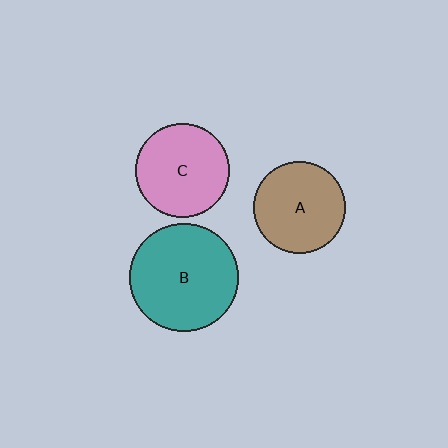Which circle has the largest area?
Circle B (teal).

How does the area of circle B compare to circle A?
Approximately 1.4 times.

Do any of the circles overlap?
No, none of the circles overlap.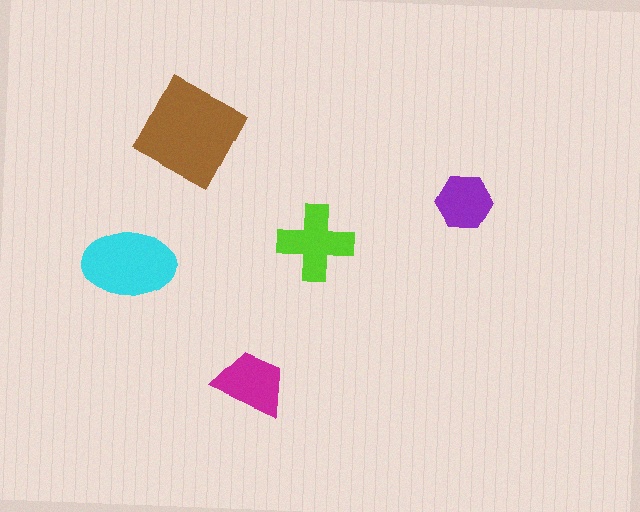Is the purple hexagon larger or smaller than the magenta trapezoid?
Smaller.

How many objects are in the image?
There are 5 objects in the image.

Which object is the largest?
The brown diamond.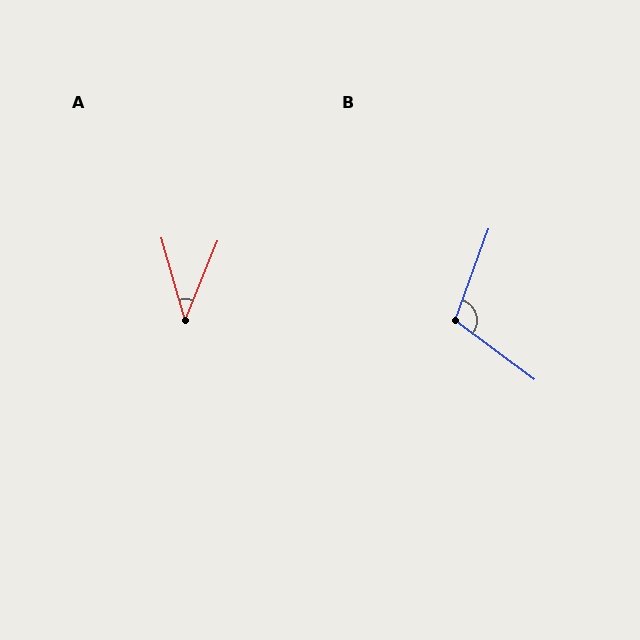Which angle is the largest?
B, at approximately 107 degrees.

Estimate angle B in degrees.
Approximately 107 degrees.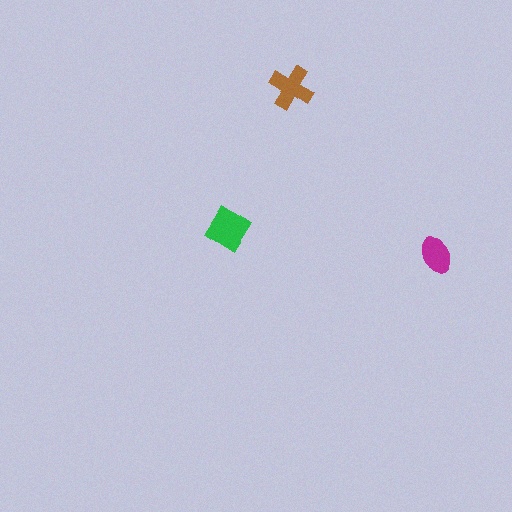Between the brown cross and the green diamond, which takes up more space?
The green diamond.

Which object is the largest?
The green diamond.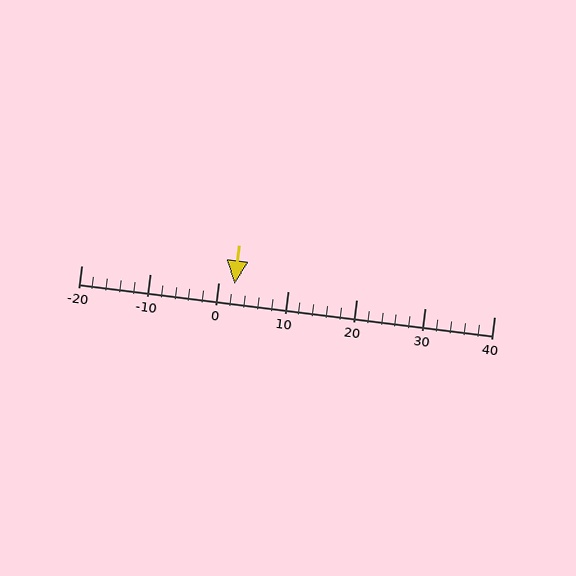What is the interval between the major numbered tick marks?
The major tick marks are spaced 10 units apart.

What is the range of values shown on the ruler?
The ruler shows values from -20 to 40.